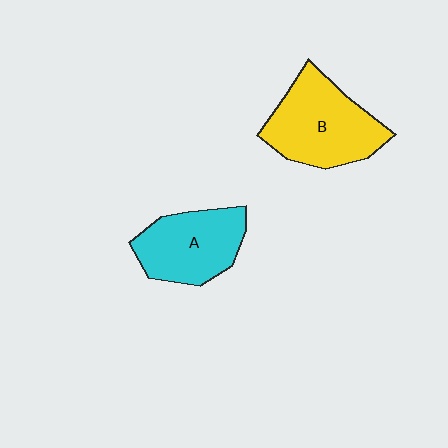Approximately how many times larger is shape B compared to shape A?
Approximately 1.2 times.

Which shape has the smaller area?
Shape A (cyan).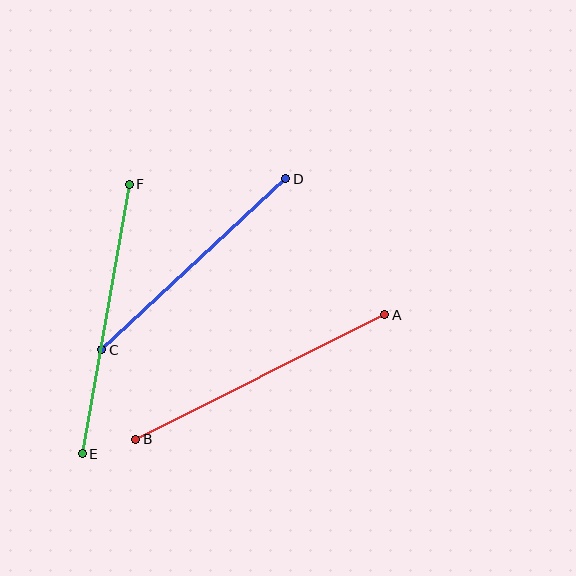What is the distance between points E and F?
The distance is approximately 274 pixels.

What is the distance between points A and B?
The distance is approximately 278 pixels.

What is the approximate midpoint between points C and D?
The midpoint is at approximately (194, 264) pixels.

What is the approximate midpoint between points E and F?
The midpoint is at approximately (106, 319) pixels.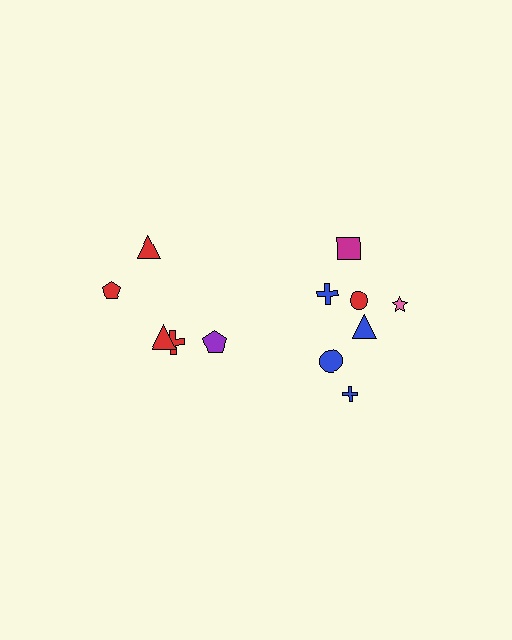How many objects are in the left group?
There are 5 objects.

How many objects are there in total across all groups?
There are 12 objects.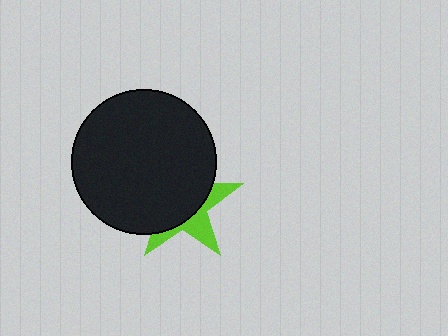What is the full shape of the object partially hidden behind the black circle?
The partially hidden object is a lime star.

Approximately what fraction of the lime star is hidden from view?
Roughly 66% of the lime star is hidden behind the black circle.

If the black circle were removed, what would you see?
You would see the complete lime star.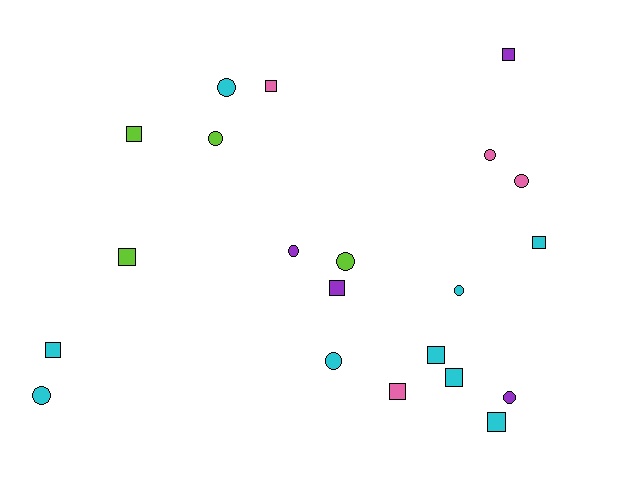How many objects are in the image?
There are 21 objects.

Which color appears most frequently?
Cyan, with 9 objects.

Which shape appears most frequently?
Square, with 11 objects.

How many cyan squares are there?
There are 5 cyan squares.